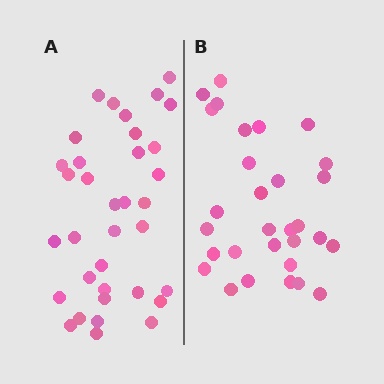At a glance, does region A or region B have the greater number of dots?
Region A (the left region) has more dots.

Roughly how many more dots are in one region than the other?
Region A has about 5 more dots than region B.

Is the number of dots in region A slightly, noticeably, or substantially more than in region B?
Region A has only slightly more — the two regions are fairly close. The ratio is roughly 1.2 to 1.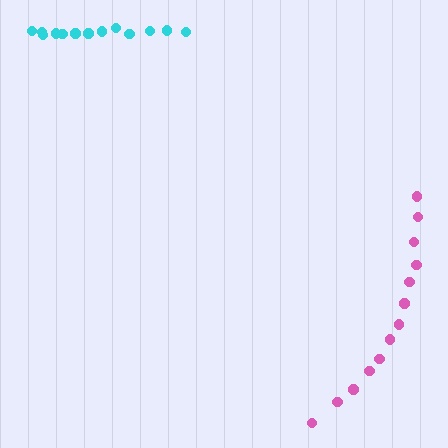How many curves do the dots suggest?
There are 2 distinct paths.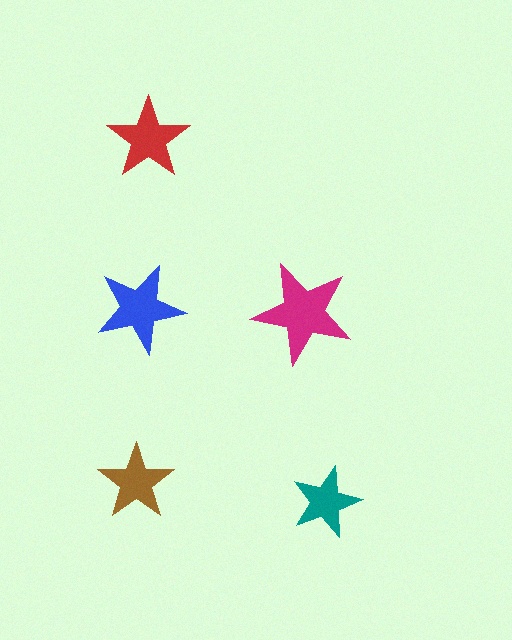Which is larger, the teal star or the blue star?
The blue one.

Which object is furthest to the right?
The teal star is rightmost.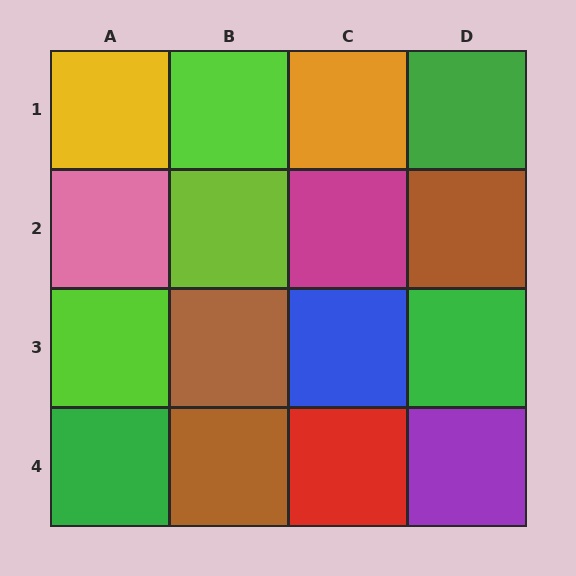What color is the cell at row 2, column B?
Lime.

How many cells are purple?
1 cell is purple.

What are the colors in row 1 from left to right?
Yellow, lime, orange, green.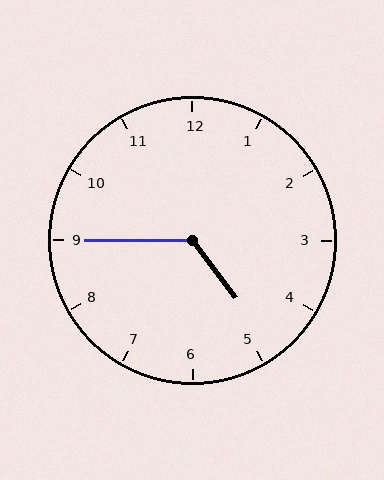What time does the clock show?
4:45.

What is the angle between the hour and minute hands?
Approximately 128 degrees.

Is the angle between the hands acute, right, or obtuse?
It is obtuse.